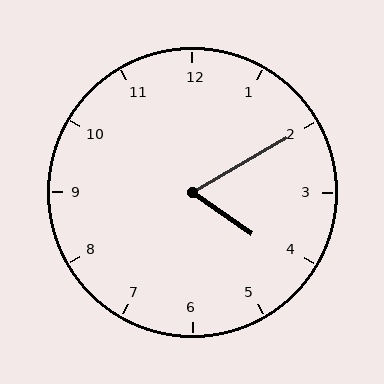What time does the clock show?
4:10.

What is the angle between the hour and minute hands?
Approximately 65 degrees.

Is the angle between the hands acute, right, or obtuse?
It is acute.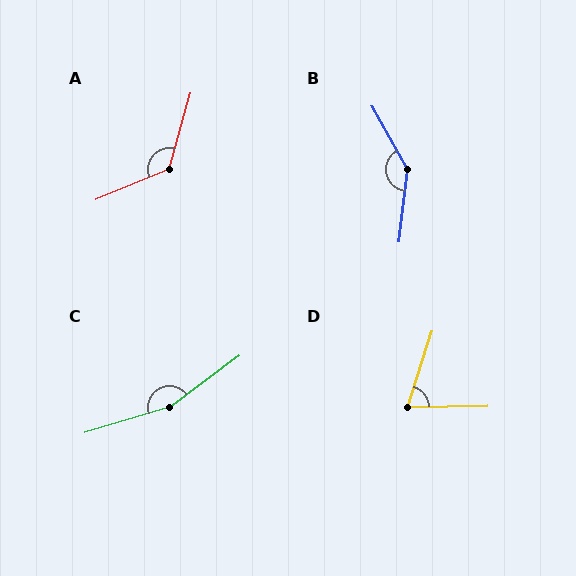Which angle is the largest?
C, at approximately 161 degrees.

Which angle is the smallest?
D, at approximately 71 degrees.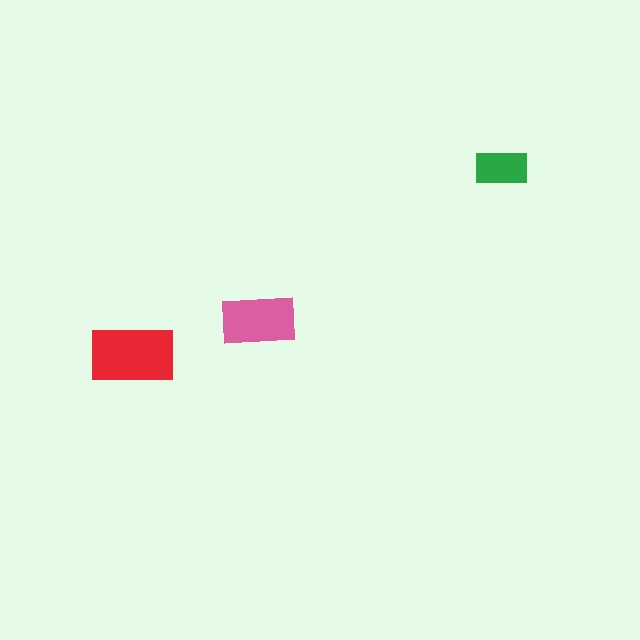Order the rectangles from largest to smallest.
the red one, the pink one, the green one.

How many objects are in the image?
There are 3 objects in the image.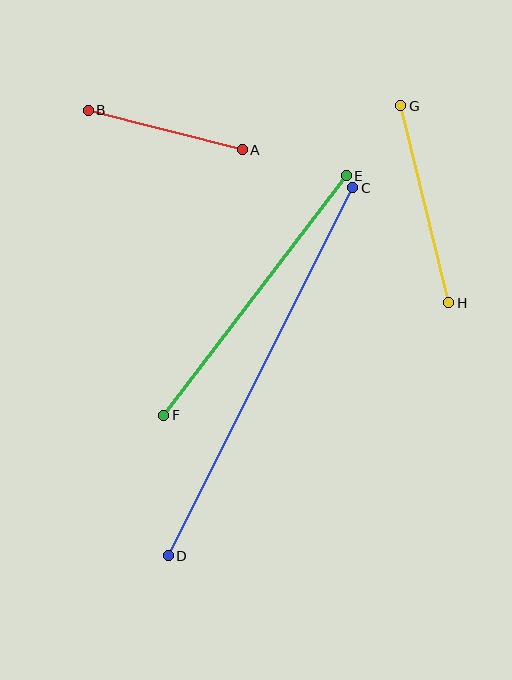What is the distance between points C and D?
The distance is approximately 412 pixels.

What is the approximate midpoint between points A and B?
The midpoint is at approximately (165, 130) pixels.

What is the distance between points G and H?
The distance is approximately 203 pixels.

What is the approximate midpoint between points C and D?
The midpoint is at approximately (260, 372) pixels.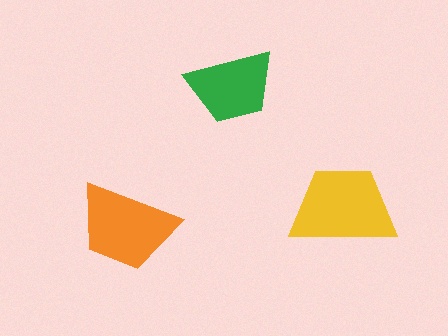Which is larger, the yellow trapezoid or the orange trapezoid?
The yellow one.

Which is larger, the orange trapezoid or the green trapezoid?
The orange one.